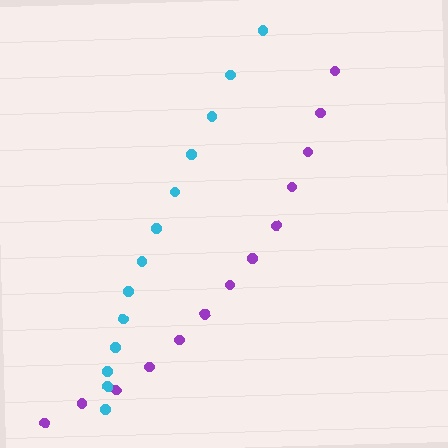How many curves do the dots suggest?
There are 2 distinct paths.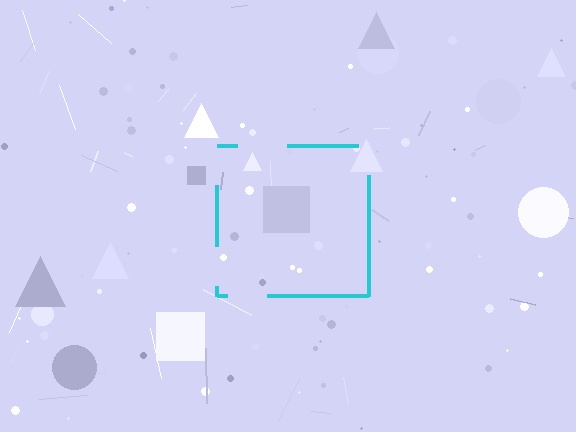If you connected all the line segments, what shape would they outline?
They would outline a square.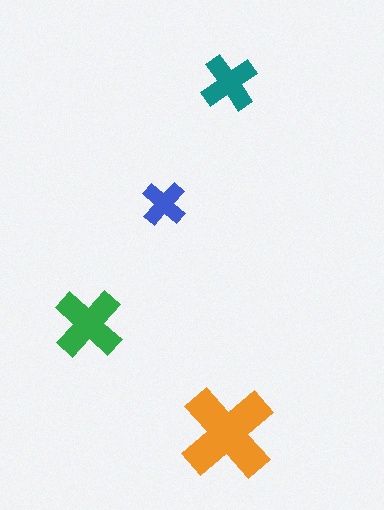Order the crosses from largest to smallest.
the orange one, the green one, the teal one, the blue one.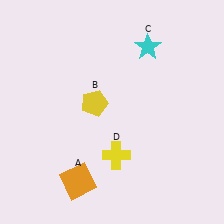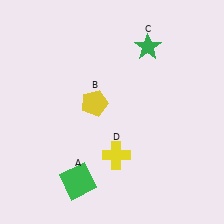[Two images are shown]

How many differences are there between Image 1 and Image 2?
There are 2 differences between the two images.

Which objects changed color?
A changed from orange to green. C changed from cyan to green.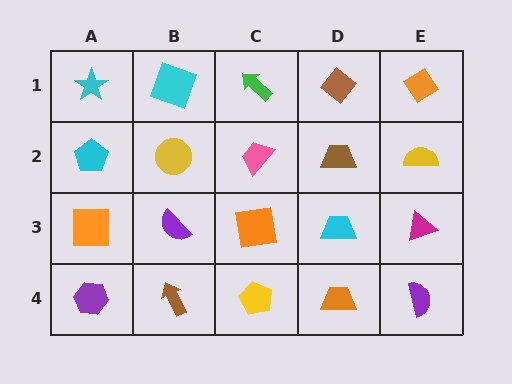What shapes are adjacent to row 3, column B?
A yellow circle (row 2, column B), a brown arrow (row 4, column B), an orange square (row 3, column A), an orange square (row 3, column C).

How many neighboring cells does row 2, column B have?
4.